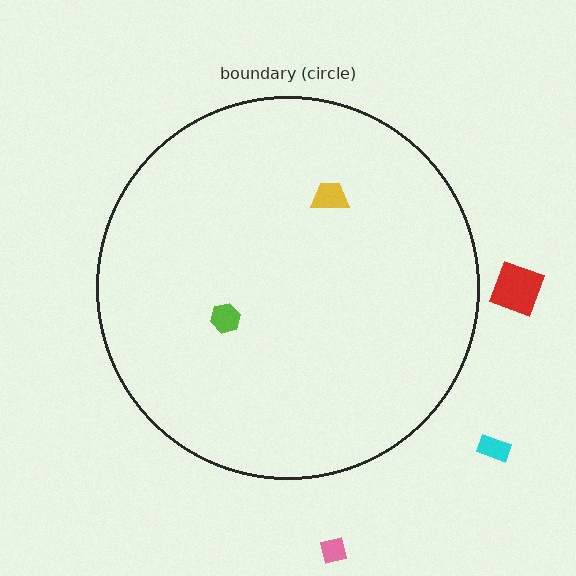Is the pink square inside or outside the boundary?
Outside.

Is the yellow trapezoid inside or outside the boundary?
Inside.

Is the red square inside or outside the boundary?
Outside.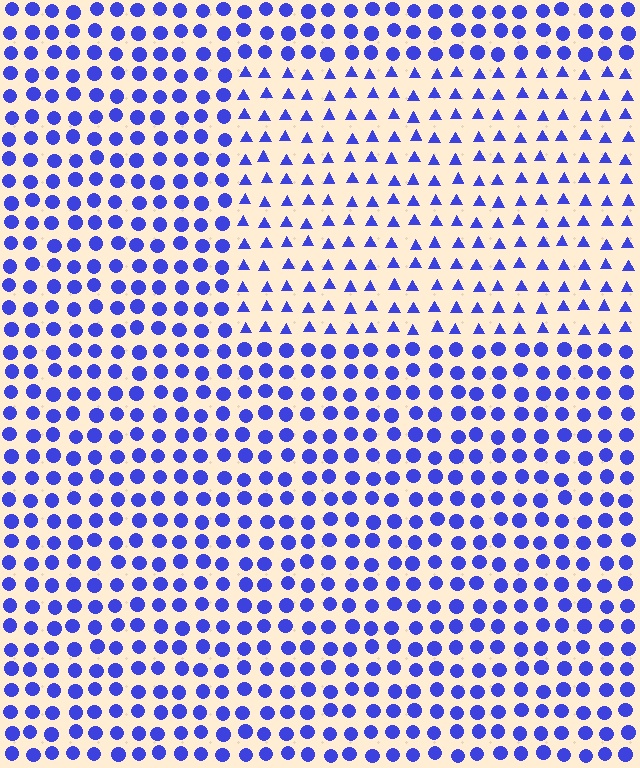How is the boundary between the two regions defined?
The boundary is defined by a change in element shape: triangles inside vs. circles outside. All elements share the same color and spacing.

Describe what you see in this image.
The image is filled with small blue elements arranged in a uniform grid. A rectangle-shaped region contains triangles, while the surrounding area contains circles. The boundary is defined purely by the change in element shape.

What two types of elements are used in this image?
The image uses triangles inside the rectangle region and circles outside it.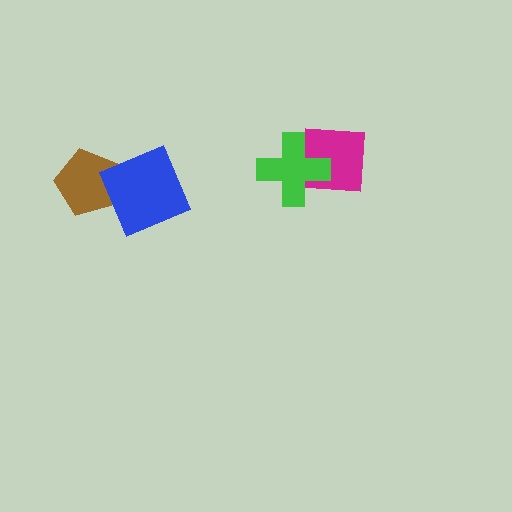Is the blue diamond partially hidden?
No, no other shape covers it.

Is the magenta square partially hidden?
Yes, it is partially covered by another shape.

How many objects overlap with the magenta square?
1 object overlaps with the magenta square.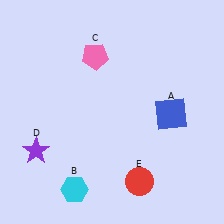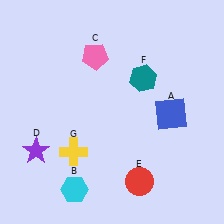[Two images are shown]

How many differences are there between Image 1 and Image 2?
There are 2 differences between the two images.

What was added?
A teal hexagon (F), a yellow cross (G) were added in Image 2.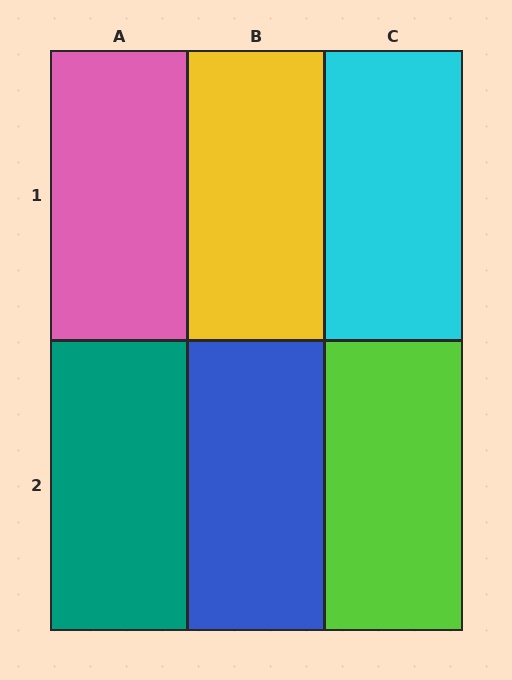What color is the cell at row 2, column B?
Blue.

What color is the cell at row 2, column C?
Lime.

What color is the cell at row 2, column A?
Teal.